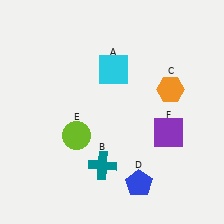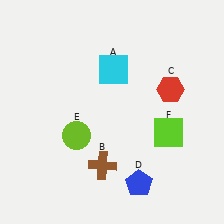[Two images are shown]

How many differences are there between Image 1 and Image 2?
There are 3 differences between the two images.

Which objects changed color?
B changed from teal to brown. C changed from orange to red. F changed from purple to lime.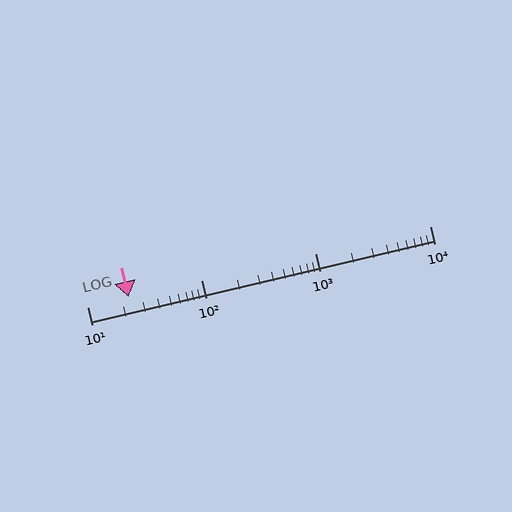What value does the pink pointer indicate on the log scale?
The pointer indicates approximately 23.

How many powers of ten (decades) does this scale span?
The scale spans 3 decades, from 10 to 10000.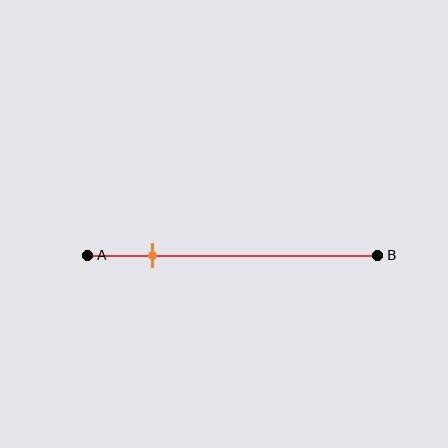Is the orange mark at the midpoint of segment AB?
No, the mark is at about 20% from A, not at the 50% midpoint.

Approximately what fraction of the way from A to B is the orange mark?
The orange mark is approximately 20% of the way from A to B.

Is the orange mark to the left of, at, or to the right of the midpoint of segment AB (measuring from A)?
The orange mark is to the left of the midpoint of segment AB.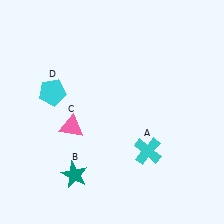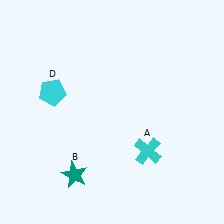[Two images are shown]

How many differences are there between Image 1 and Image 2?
There is 1 difference between the two images.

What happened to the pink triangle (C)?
The pink triangle (C) was removed in Image 2. It was in the bottom-left area of Image 1.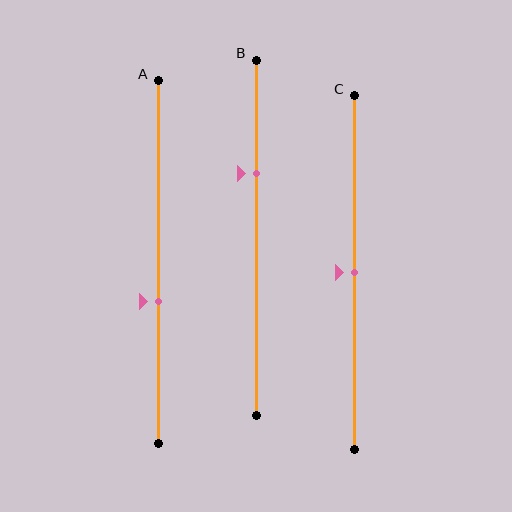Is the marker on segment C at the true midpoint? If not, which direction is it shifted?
Yes, the marker on segment C is at the true midpoint.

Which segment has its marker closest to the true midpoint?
Segment C has its marker closest to the true midpoint.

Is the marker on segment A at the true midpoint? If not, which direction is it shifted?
No, the marker on segment A is shifted downward by about 11% of the segment length.